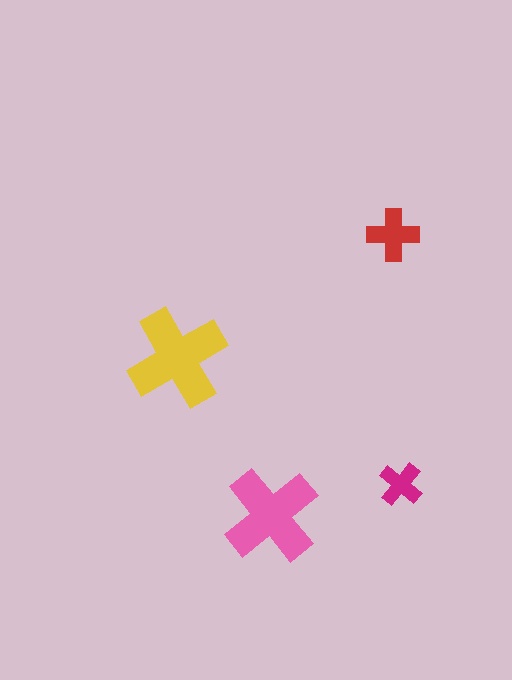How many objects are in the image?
There are 4 objects in the image.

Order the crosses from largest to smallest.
the yellow one, the pink one, the red one, the magenta one.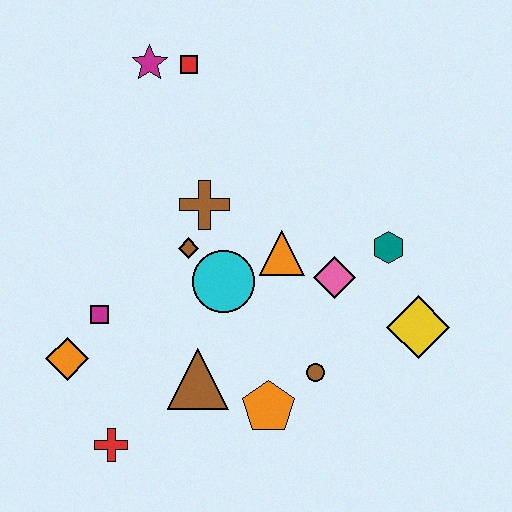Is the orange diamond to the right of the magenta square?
No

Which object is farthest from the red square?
The red cross is farthest from the red square.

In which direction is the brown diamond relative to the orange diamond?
The brown diamond is to the right of the orange diamond.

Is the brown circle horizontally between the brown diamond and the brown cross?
No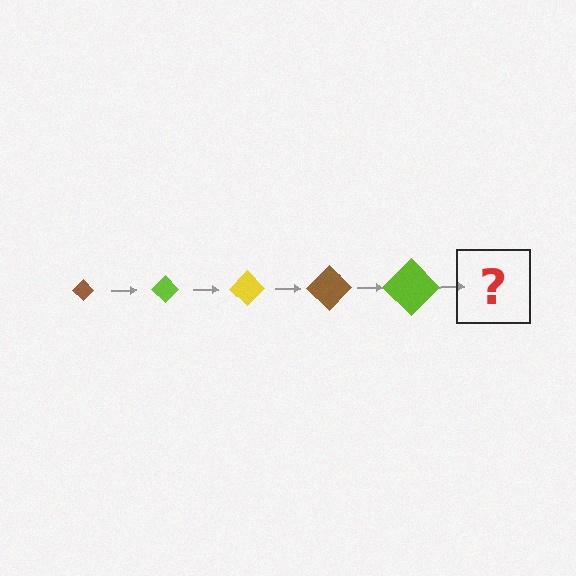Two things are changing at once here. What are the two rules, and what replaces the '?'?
The two rules are that the diamond grows larger each step and the color cycles through brown, lime, and yellow. The '?' should be a yellow diamond, larger than the previous one.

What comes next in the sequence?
The next element should be a yellow diamond, larger than the previous one.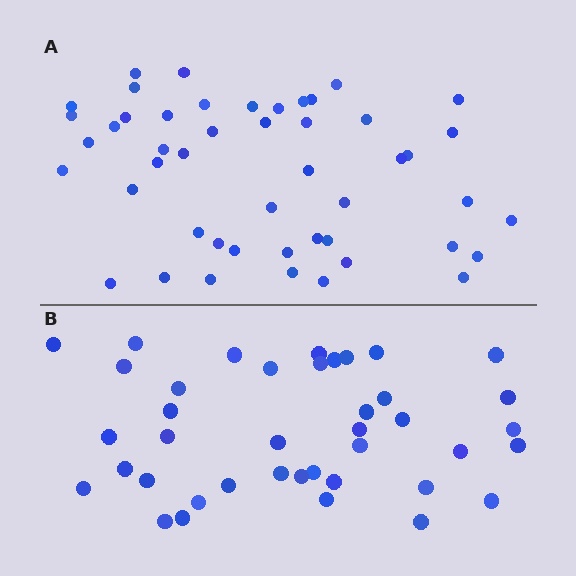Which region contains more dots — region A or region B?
Region A (the top region) has more dots.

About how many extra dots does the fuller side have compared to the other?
Region A has roughly 8 or so more dots than region B.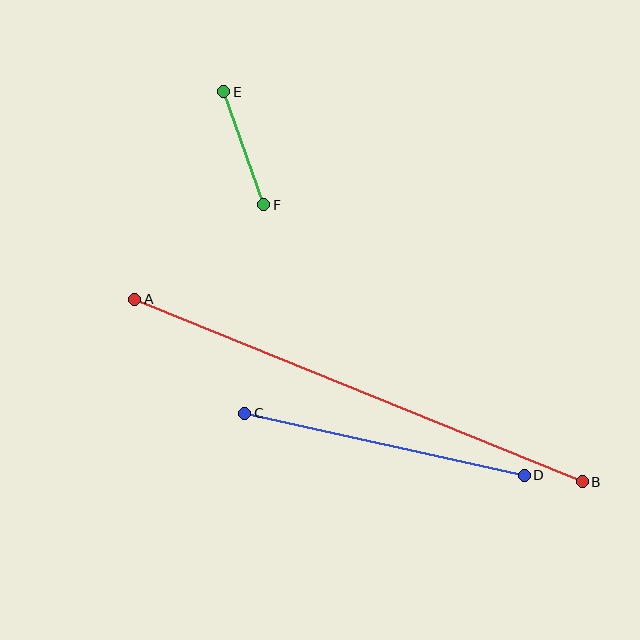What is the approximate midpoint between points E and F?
The midpoint is at approximately (244, 148) pixels.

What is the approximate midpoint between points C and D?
The midpoint is at approximately (384, 444) pixels.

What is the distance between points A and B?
The distance is approximately 483 pixels.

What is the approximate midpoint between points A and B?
The midpoint is at approximately (358, 391) pixels.